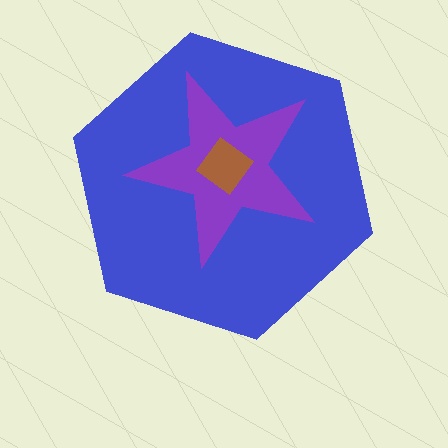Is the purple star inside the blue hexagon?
Yes.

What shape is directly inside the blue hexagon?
The purple star.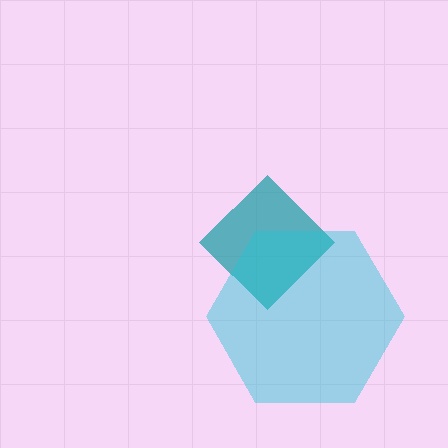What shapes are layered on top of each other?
The layered shapes are: a teal diamond, a cyan hexagon.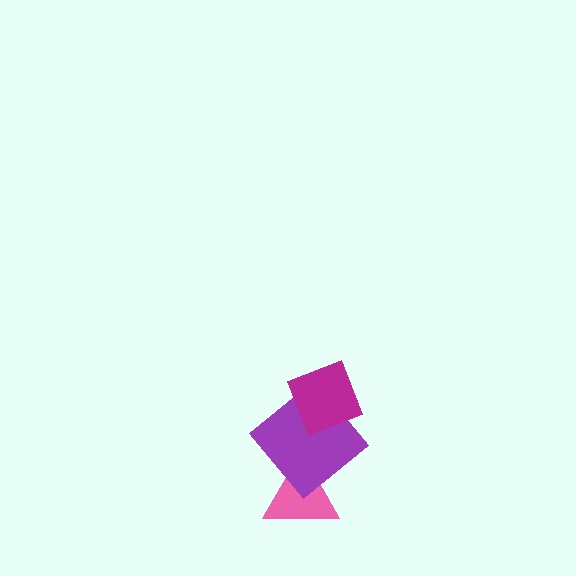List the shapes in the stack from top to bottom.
From top to bottom: the magenta diamond, the purple diamond, the pink triangle.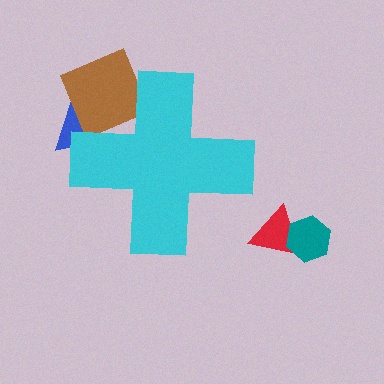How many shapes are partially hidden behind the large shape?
2 shapes are partially hidden.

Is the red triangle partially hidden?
No, the red triangle is fully visible.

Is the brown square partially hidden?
Yes, the brown square is partially hidden behind the cyan cross.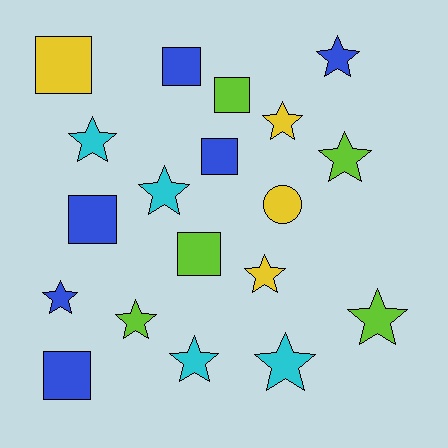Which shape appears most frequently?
Star, with 11 objects.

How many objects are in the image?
There are 19 objects.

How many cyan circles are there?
There are no cyan circles.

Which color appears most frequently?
Blue, with 6 objects.